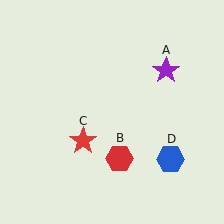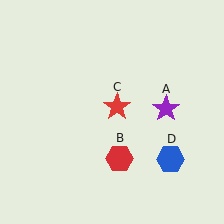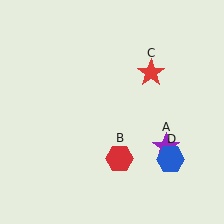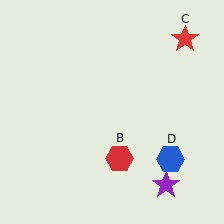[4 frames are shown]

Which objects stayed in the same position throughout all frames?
Red hexagon (object B) and blue hexagon (object D) remained stationary.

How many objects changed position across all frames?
2 objects changed position: purple star (object A), red star (object C).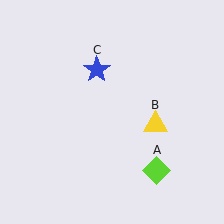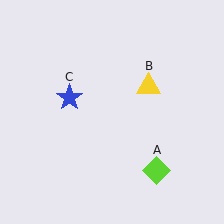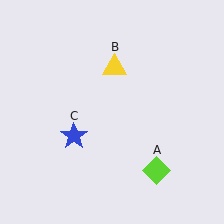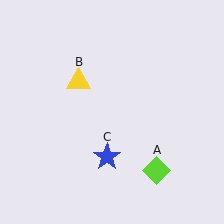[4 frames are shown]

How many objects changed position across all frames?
2 objects changed position: yellow triangle (object B), blue star (object C).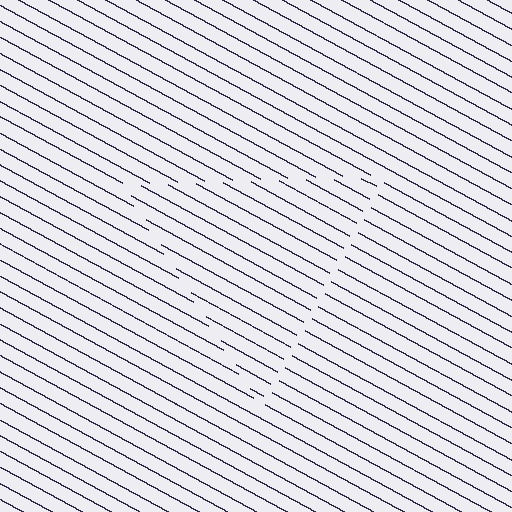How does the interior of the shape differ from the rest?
The interior of the shape contains the same grating, shifted by half a period — the contour is defined by the phase discontinuity where line-ends from the inner and outer gratings abut.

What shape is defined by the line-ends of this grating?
An illusory triangle. The interior of the shape contains the same grating, shifted by half a period — the contour is defined by the phase discontinuity where line-ends from the inner and outer gratings abut.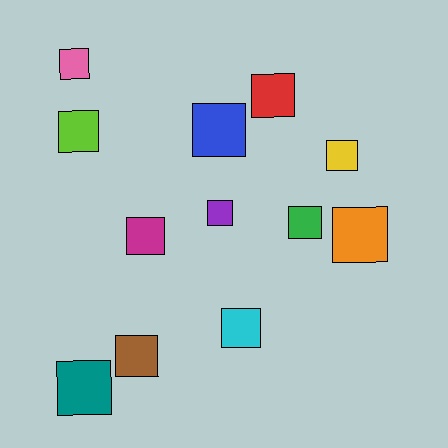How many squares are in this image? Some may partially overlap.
There are 12 squares.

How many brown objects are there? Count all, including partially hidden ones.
There is 1 brown object.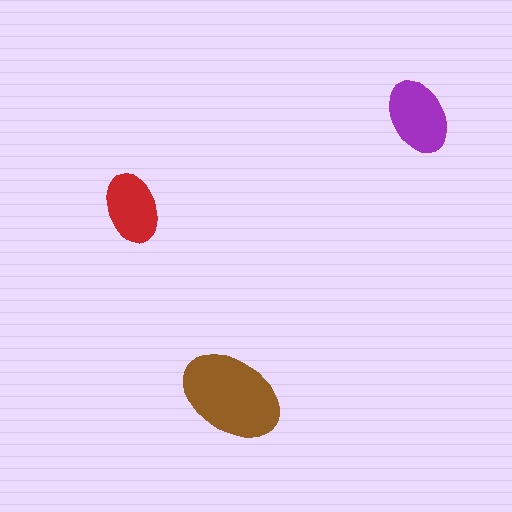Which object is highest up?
The purple ellipse is topmost.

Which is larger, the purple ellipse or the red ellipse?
The purple one.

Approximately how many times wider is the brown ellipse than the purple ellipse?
About 1.5 times wider.